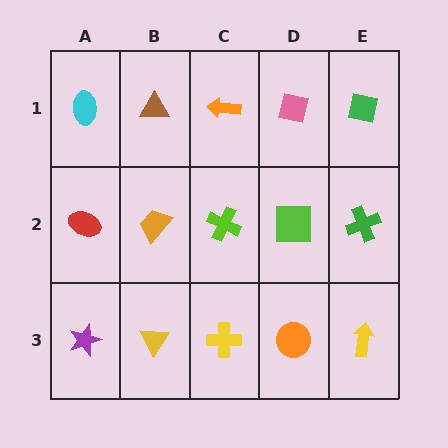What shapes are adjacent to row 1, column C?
A lime cross (row 2, column C), a brown triangle (row 1, column B), a pink square (row 1, column D).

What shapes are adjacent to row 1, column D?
A lime square (row 2, column D), an orange arrow (row 1, column C), a green square (row 1, column E).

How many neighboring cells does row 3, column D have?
3.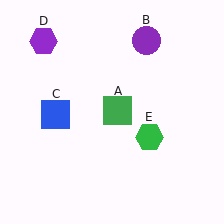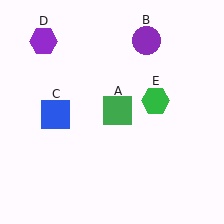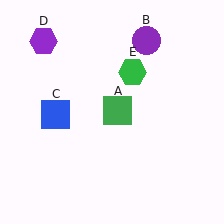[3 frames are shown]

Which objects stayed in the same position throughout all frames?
Green square (object A) and purple circle (object B) and blue square (object C) and purple hexagon (object D) remained stationary.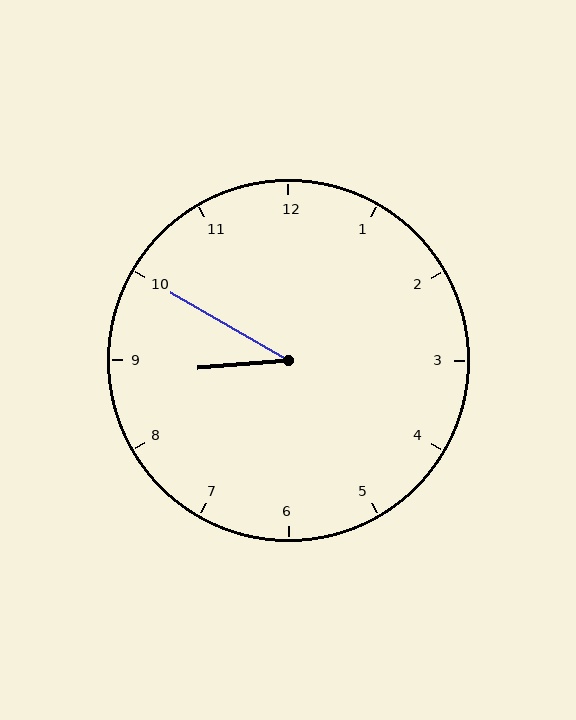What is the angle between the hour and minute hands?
Approximately 35 degrees.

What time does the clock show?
8:50.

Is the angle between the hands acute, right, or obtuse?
It is acute.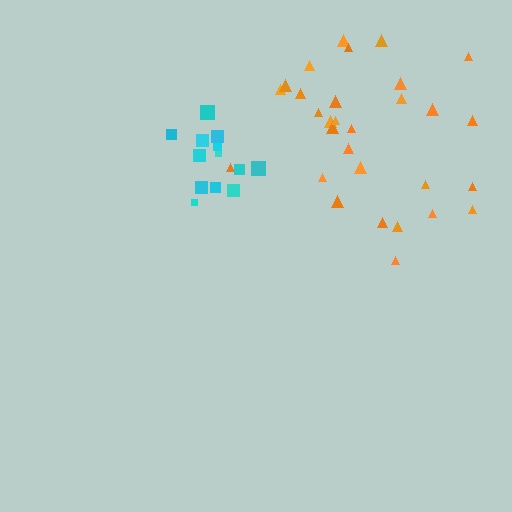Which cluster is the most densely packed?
Cyan.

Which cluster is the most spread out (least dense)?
Orange.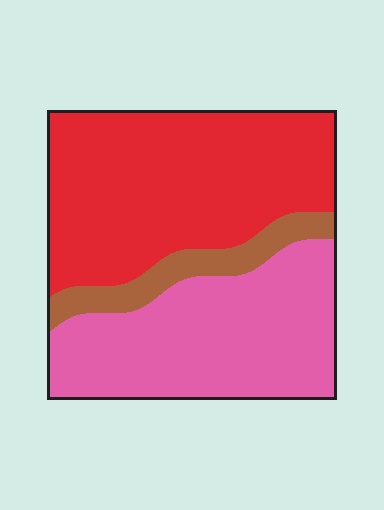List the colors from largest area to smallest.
From largest to smallest: red, pink, brown.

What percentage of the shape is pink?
Pink takes up about two fifths (2/5) of the shape.